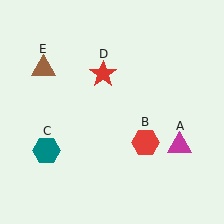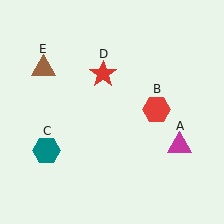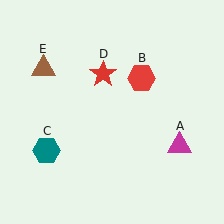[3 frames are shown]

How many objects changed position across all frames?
1 object changed position: red hexagon (object B).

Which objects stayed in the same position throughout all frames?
Magenta triangle (object A) and teal hexagon (object C) and red star (object D) and brown triangle (object E) remained stationary.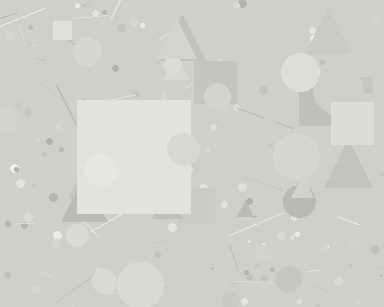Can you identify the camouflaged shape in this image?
The camouflaged shape is a square.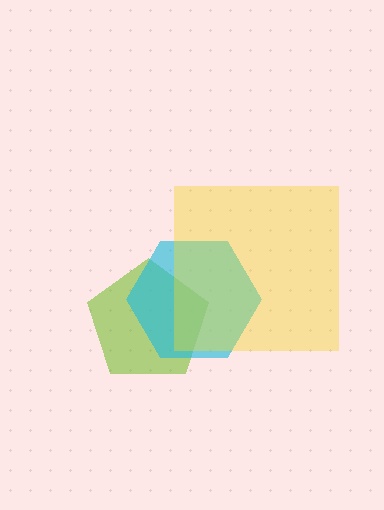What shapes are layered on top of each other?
The layered shapes are: a lime pentagon, a cyan hexagon, a yellow square.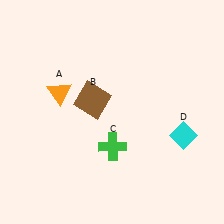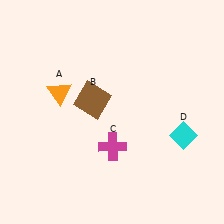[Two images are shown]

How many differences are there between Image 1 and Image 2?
There is 1 difference between the two images.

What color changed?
The cross (C) changed from green in Image 1 to magenta in Image 2.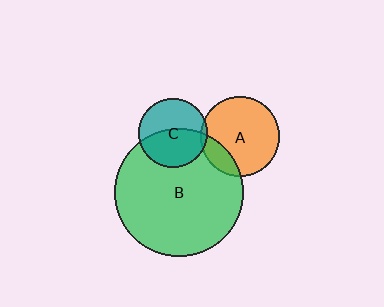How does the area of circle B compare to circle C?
Approximately 3.5 times.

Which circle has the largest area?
Circle B (green).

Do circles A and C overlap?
Yes.